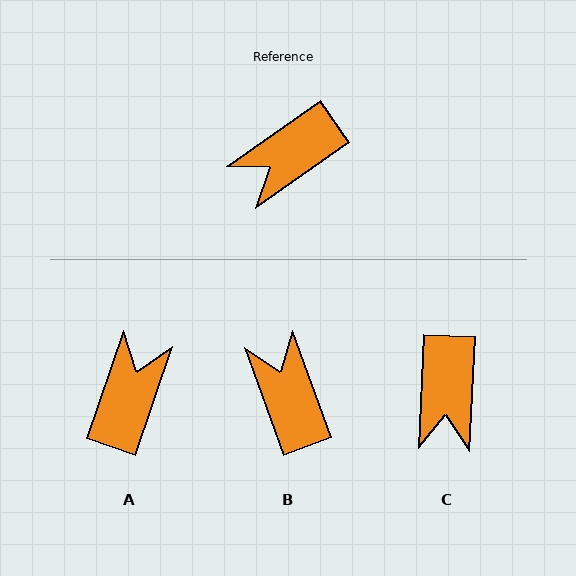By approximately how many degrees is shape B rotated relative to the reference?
Approximately 105 degrees clockwise.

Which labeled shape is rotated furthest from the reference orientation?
A, about 144 degrees away.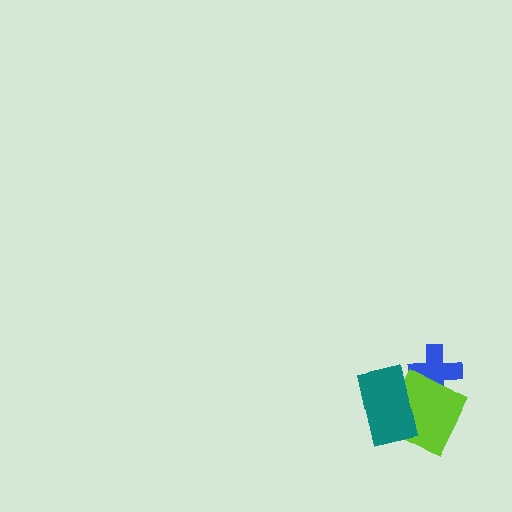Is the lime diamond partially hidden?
Yes, it is partially covered by another shape.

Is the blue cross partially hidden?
Yes, it is partially covered by another shape.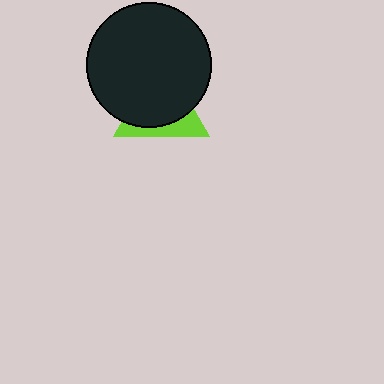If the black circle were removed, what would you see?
You would see the complete lime triangle.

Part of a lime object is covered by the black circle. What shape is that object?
It is a triangle.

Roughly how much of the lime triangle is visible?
A small part of it is visible (roughly 32%).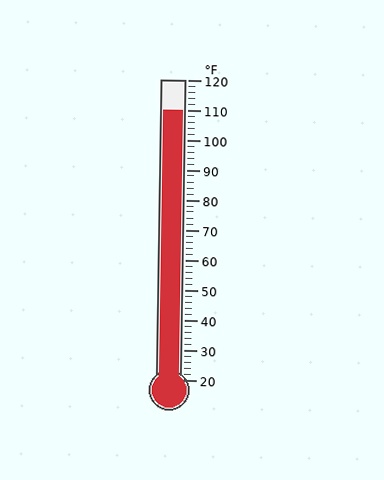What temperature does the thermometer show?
The thermometer shows approximately 110°F.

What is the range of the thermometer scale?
The thermometer scale ranges from 20°F to 120°F.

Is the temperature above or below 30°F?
The temperature is above 30°F.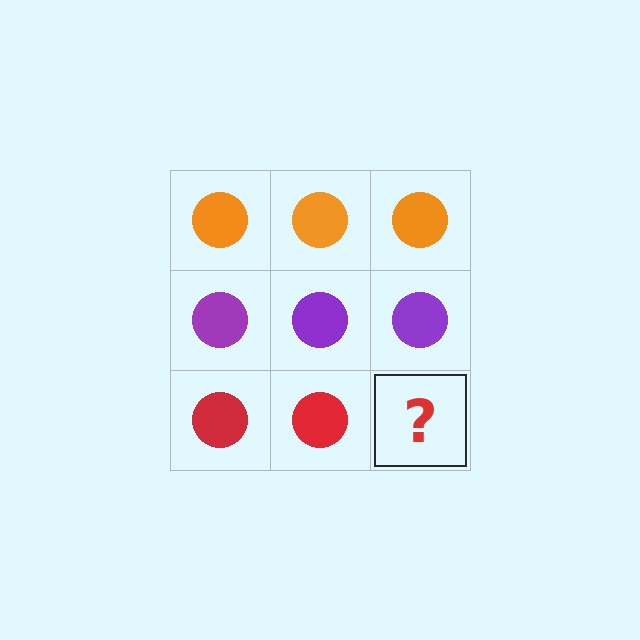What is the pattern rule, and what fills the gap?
The rule is that each row has a consistent color. The gap should be filled with a red circle.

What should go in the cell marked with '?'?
The missing cell should contain a red circle.